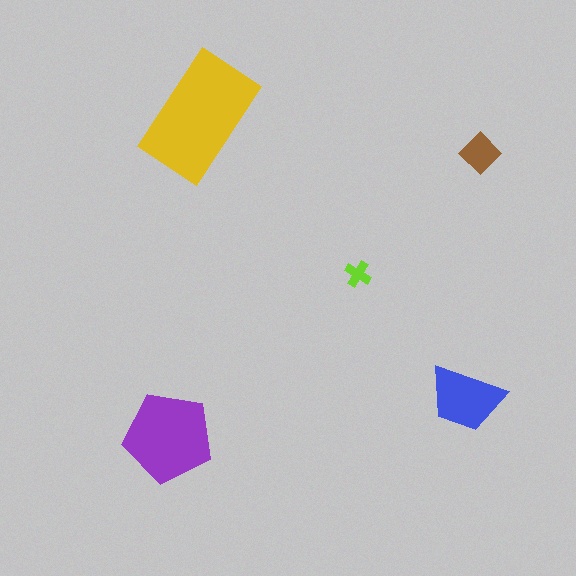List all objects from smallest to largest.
The lime cross, the brown diamond, the blue trapezoid, the purple pentagon, the yellow rectangle.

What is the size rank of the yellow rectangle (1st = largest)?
1st.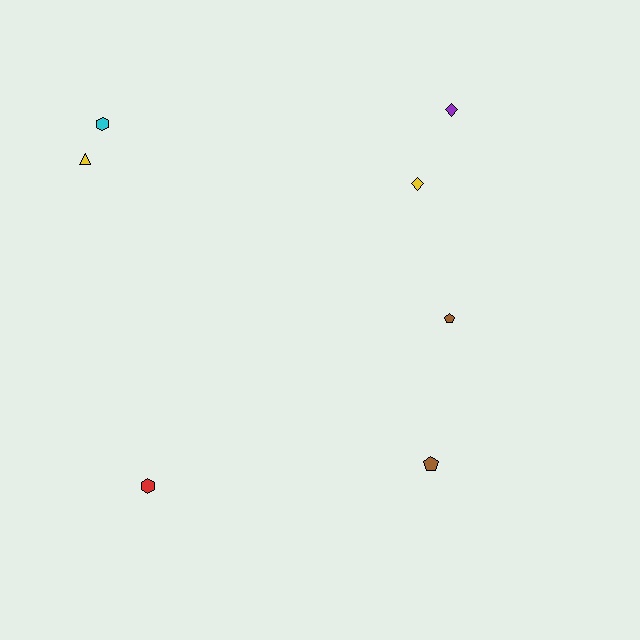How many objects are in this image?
There are 7 objects.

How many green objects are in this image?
There are no green objects.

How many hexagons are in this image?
There are 2 hexagons.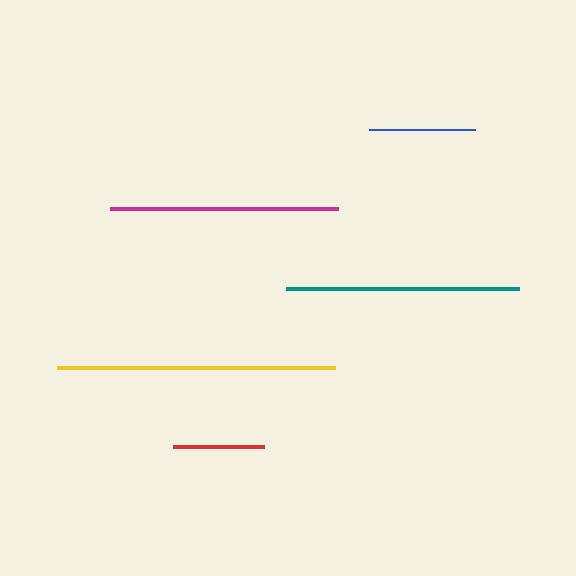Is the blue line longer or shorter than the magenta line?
The magenta line is longer than the blue line.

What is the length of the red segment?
The red segment is approximately 92 pixels long.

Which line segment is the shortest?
The red line is the shortest at approximately 92 pixels.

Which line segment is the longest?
The yellow line is the longest at approximately 278 pixels.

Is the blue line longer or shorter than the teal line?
The teal line is longer than the blue line.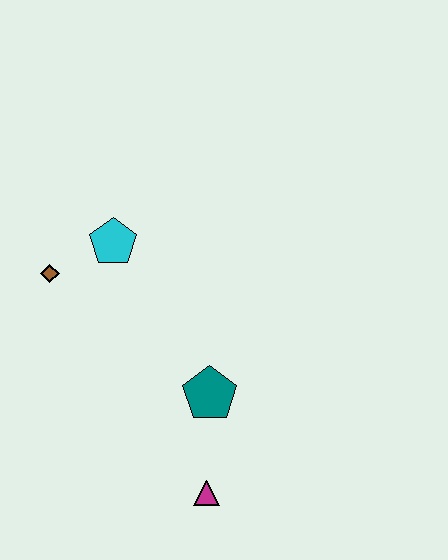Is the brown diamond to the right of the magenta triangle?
No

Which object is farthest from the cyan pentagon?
The magenta triangle is farthest from the cyan pentagon.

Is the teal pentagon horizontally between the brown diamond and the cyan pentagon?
No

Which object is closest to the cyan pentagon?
The brown diamond is closest to the cyan pentagon.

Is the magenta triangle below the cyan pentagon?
Yes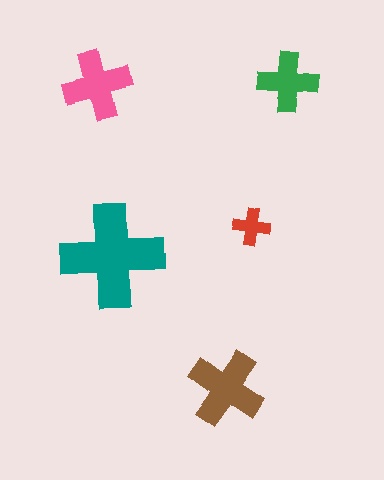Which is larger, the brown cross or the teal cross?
The teal one.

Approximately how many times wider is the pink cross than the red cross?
About 2 times wider.